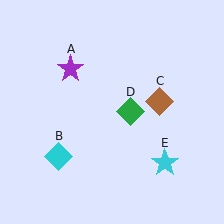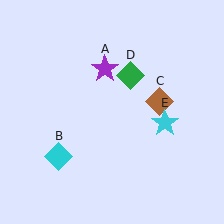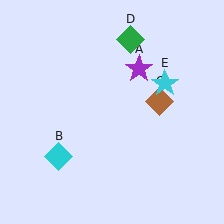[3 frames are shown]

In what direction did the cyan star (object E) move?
The cyan star (object E) moved up.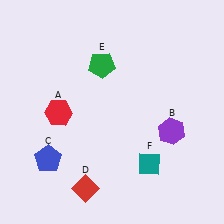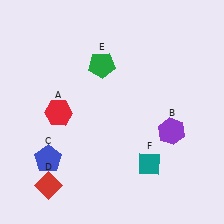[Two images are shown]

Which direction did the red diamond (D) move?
The red diamond (D) moved left.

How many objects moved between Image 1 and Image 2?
1 object moved between the two images.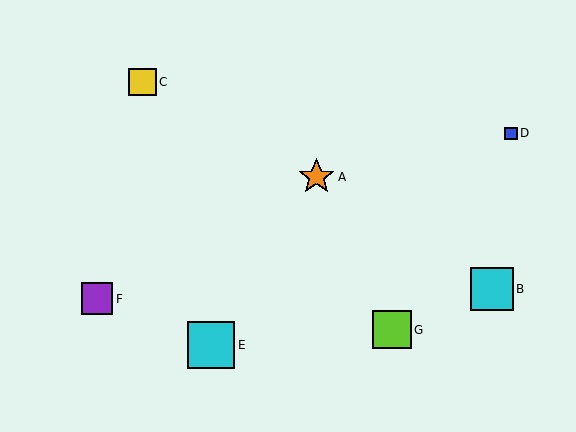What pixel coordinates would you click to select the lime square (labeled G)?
Click at (392, 330) to select the lime square G.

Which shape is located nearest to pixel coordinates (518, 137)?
The blue square (labeled D) at (511, 133) is nearest to that location.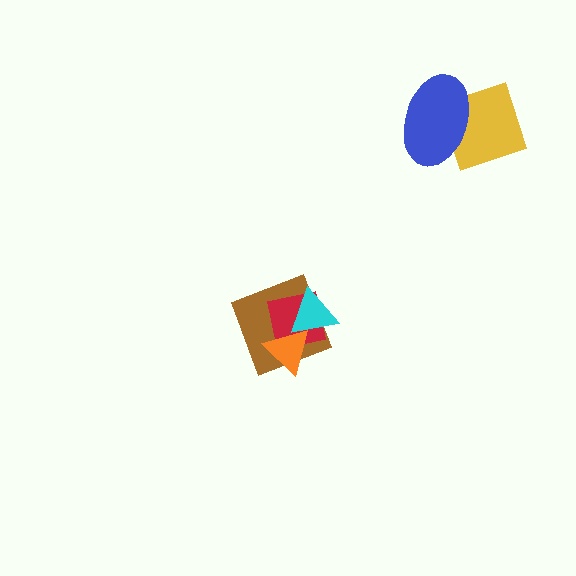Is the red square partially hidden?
Yes, it is partially covered by another shape.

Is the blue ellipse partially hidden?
No, no other shape covers it.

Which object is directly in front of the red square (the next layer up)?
The orange triangle is directly in front of the red square.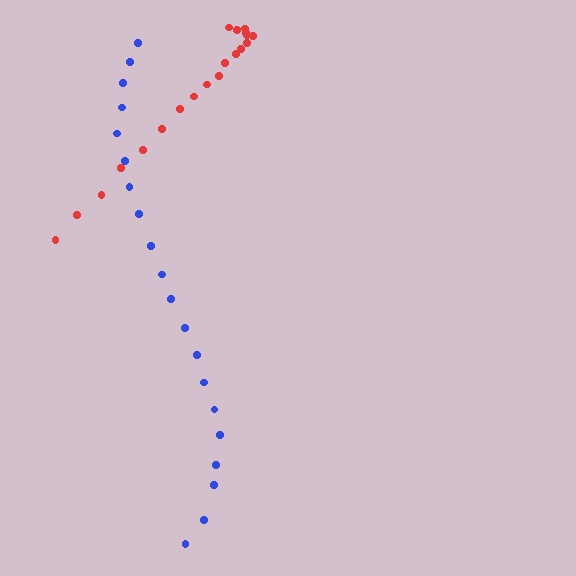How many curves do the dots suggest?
There are 2 distinct paths.